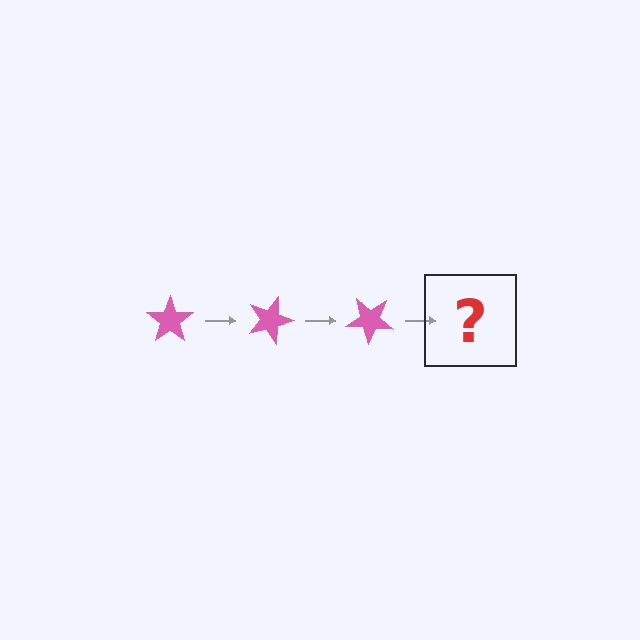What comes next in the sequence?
The next element should be a pink star rotated 60 degrees.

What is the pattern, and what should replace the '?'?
The pattern is that the star rotates 20 degrees each step. The '?' should be a pink star rotated 60 degrees.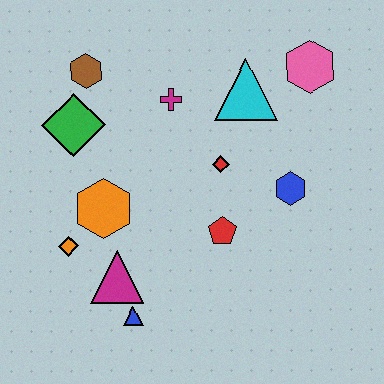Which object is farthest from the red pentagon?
The brown hexagon is farthest from the red pentagon.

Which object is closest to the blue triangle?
The magenta triangle is closest to the blue triangle.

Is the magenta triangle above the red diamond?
No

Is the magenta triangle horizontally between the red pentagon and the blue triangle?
No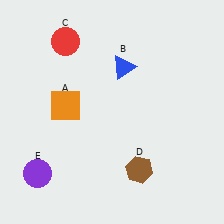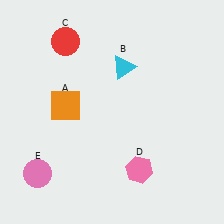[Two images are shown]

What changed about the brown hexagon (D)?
In Image 1, D is brown. In Image 2, it changed to pink.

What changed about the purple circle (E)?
In Image 1, E is purple. In Image 2, it changed to pink.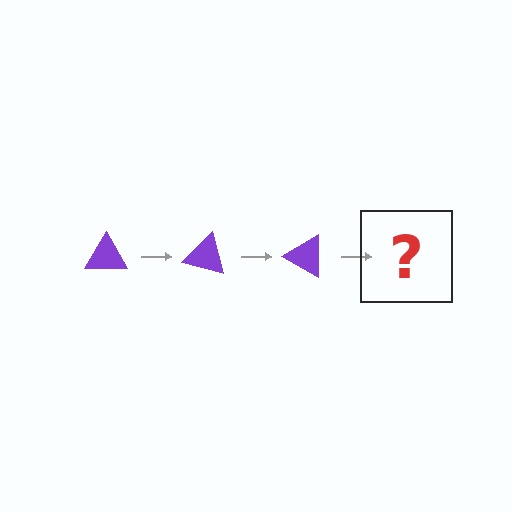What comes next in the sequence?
The next element should be a purple triangle rotated 45 degrees.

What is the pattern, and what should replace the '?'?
The pattern is that the triangle rotates 15 degrees each step. The '?' should be a purple triangle rotated 45 degrees.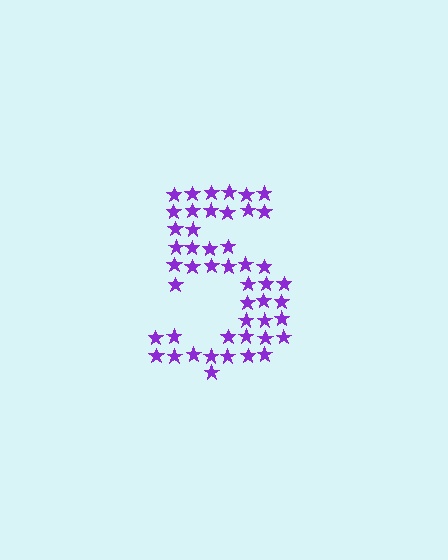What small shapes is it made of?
It is made of small stars.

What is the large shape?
The large shape is the digit 5.